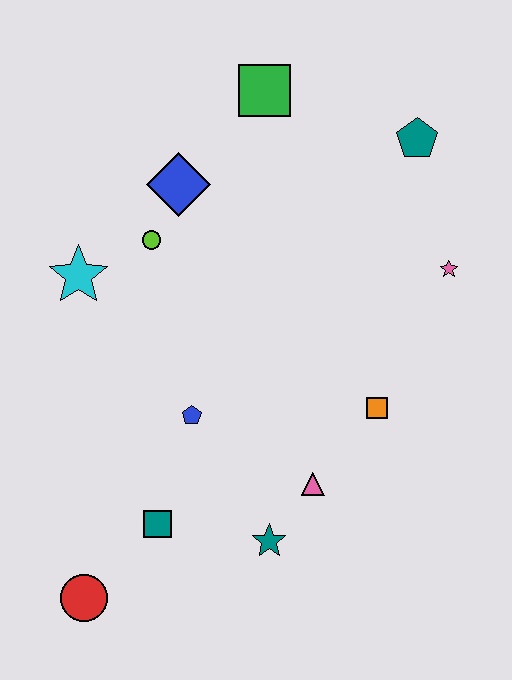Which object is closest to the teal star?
The pink triangle is closest to the teal star.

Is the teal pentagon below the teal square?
No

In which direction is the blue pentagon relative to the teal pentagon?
The blue pentagon is below the teal pentagon.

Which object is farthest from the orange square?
The red circle is farthest from the orange square.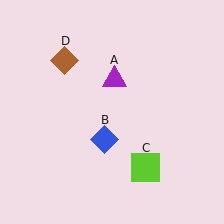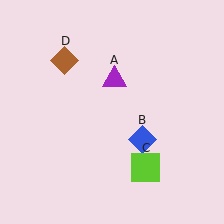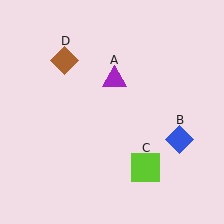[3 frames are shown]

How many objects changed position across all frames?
1 object changed position: blue diamond (object B).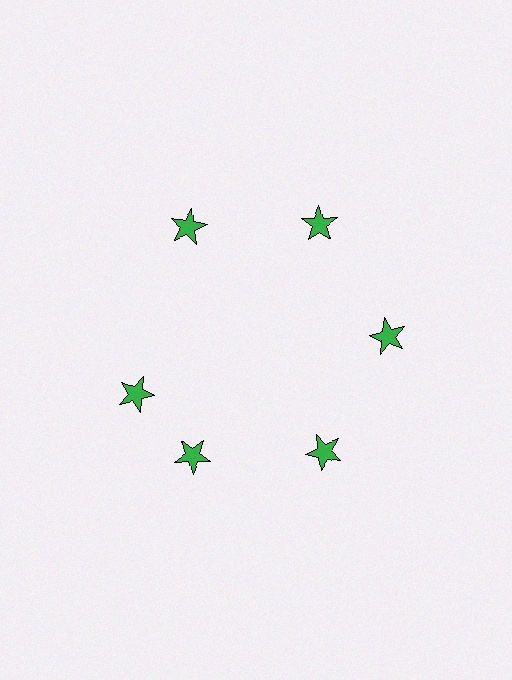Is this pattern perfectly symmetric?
No. The 6 green stars are arranged in a ring, but one element near the 9 o'clock position is rotated out of alignment along the ring, breaking the 6-fold rotational symmetry.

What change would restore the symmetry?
The symmetry would be restored by rotating it back into even spacing with its neighbors so that all 6 stars sit at equal angles and equal distance from the center.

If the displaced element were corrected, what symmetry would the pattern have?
It would have 6-fold rotational symmetry — the pattern would map onto itself every 60 degrees.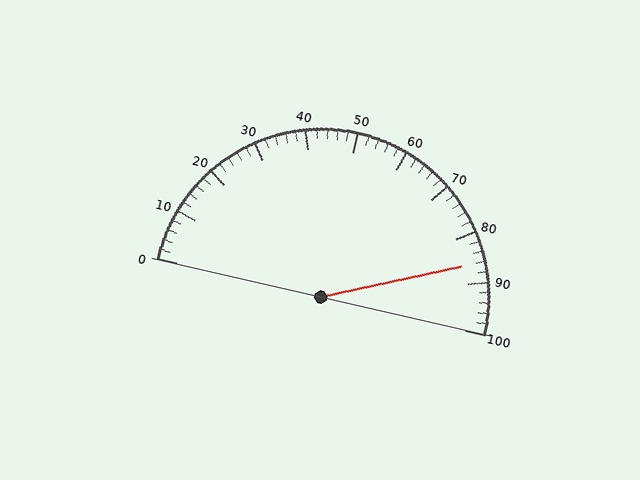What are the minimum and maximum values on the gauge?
The gauge ranges from 0 to 100.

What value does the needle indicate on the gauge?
The needle indicates approximately 86.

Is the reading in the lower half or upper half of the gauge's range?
The reading is in the upper half of the range (0 to 100).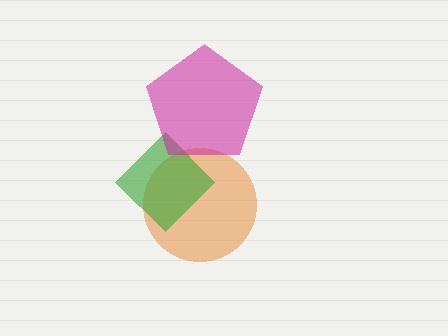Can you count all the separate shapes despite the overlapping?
Yes, there are 3 separate shapes.